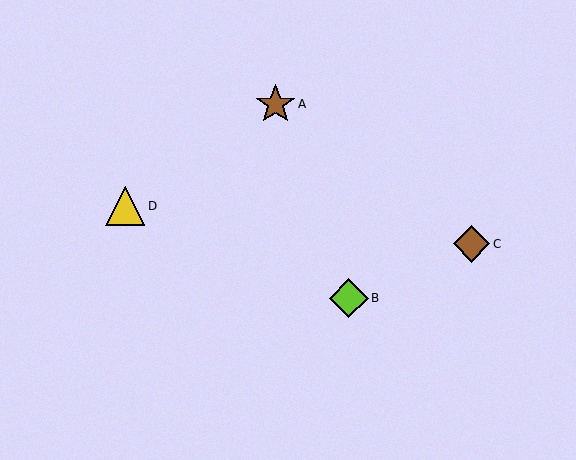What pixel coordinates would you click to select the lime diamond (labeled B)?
Click at (349, 298) to select the lime diamond B.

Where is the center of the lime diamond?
The center of the lime diamond is at (349, 298).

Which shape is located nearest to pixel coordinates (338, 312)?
The lime diamond (labeled B) at (349, 298) is nearest to that location.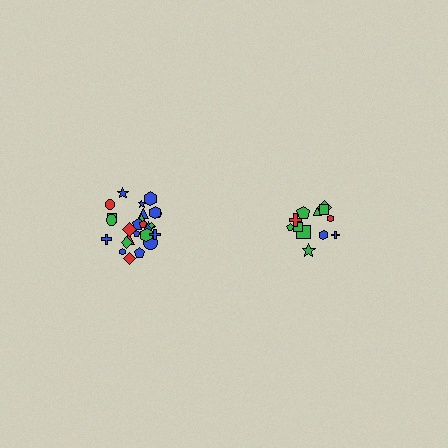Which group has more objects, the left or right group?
The left group.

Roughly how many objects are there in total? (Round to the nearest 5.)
Roughly 35 objects in total.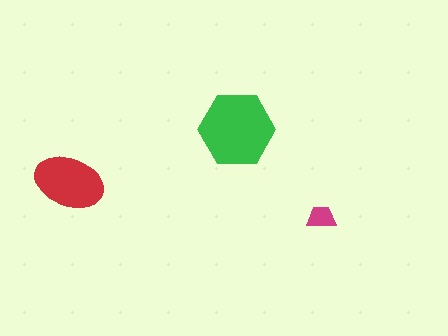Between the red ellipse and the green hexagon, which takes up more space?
The green hexagon.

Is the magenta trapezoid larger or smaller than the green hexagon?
Smaller.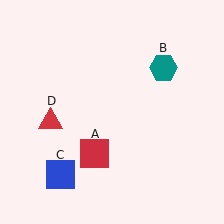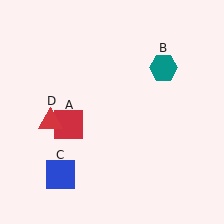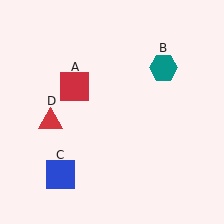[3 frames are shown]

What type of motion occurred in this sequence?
The red square (object A) rotated clockwise around the center of the scene.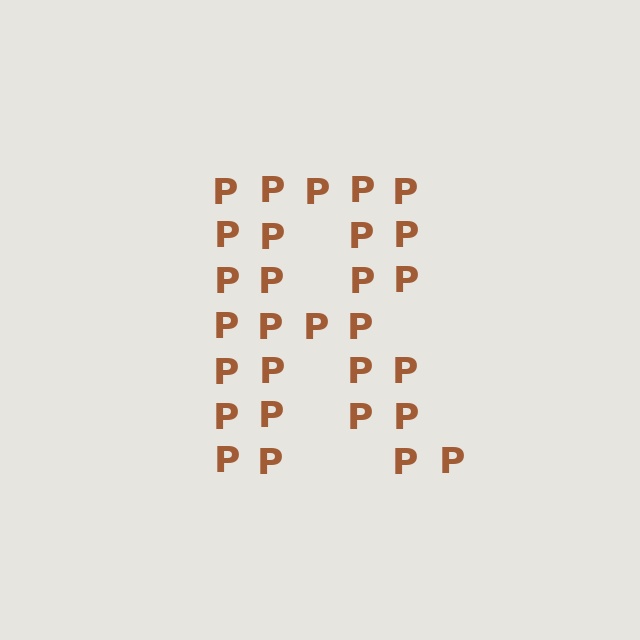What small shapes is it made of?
It is made of small letter P's.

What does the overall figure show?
The overall figure shows the letter R.